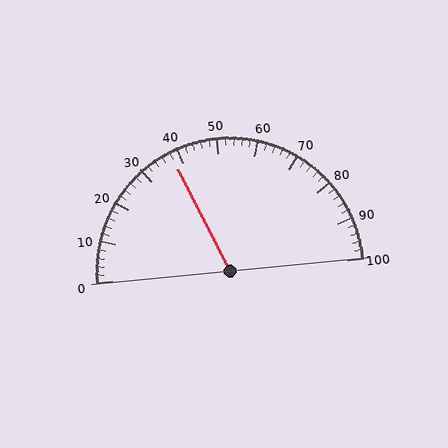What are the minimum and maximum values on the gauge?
The gauge ranges from 0 to 100.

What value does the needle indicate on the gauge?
The needle indicates approximately 38.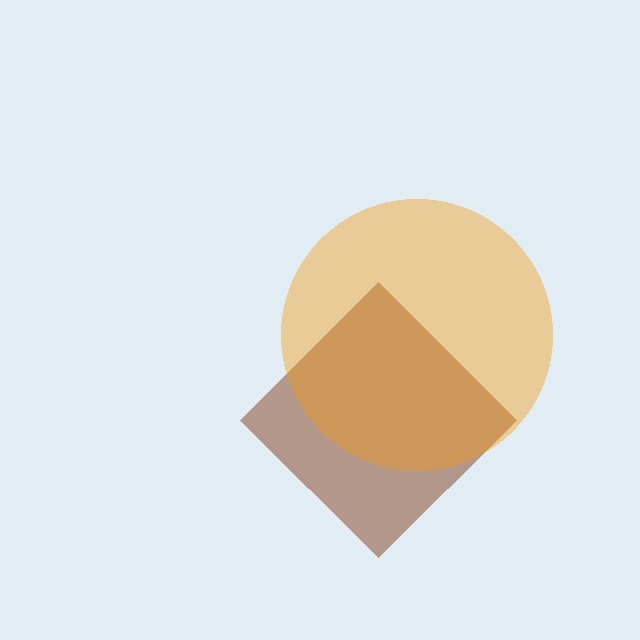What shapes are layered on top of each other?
The layered shapes are: a brown diamond, an orange circle.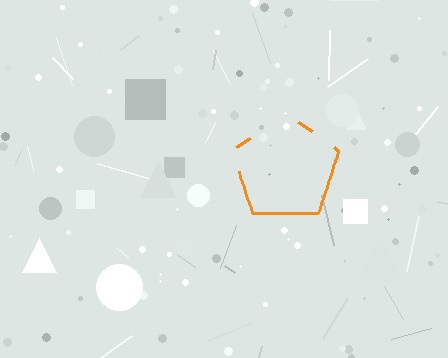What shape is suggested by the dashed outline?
The dashed outline suggests a pentagon.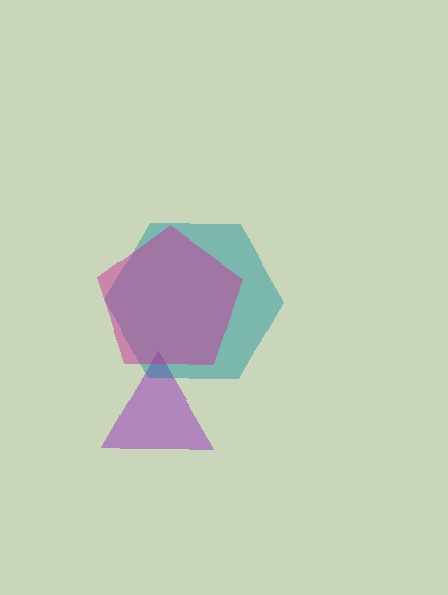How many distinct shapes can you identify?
There are 3 distinct shapes: a purple triangle, a teal hexagon, a magenta pentagon.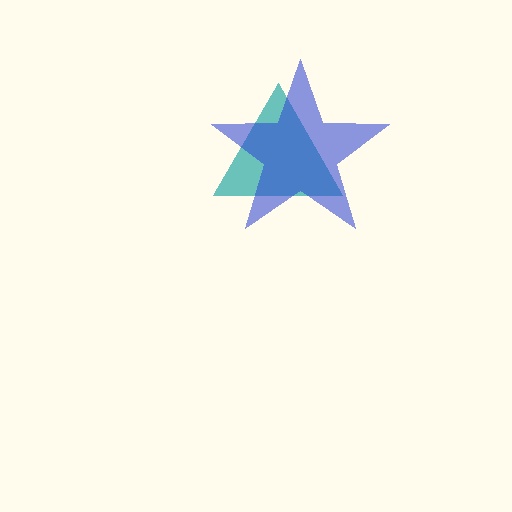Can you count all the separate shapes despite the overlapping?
Yes, there are 2 separate shapes.